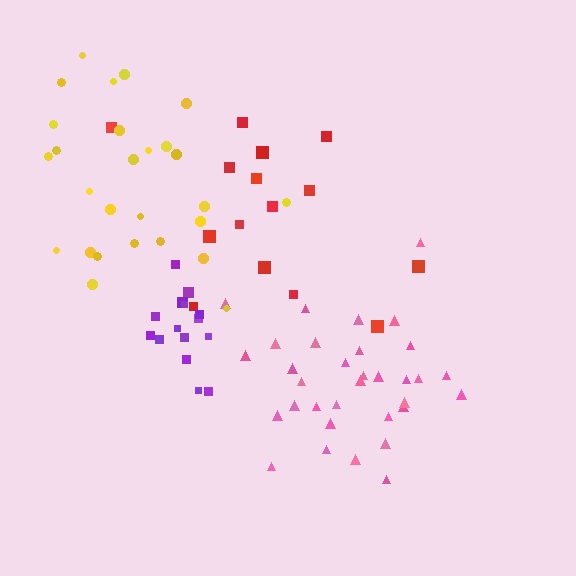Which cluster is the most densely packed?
Purple.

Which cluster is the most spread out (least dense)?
Red.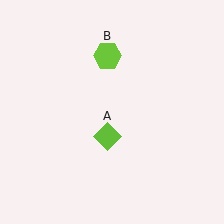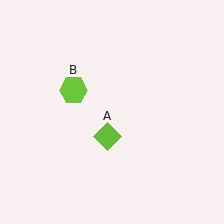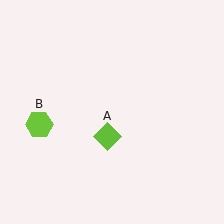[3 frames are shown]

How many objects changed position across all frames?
1 object changed position: lime hexagon (object B).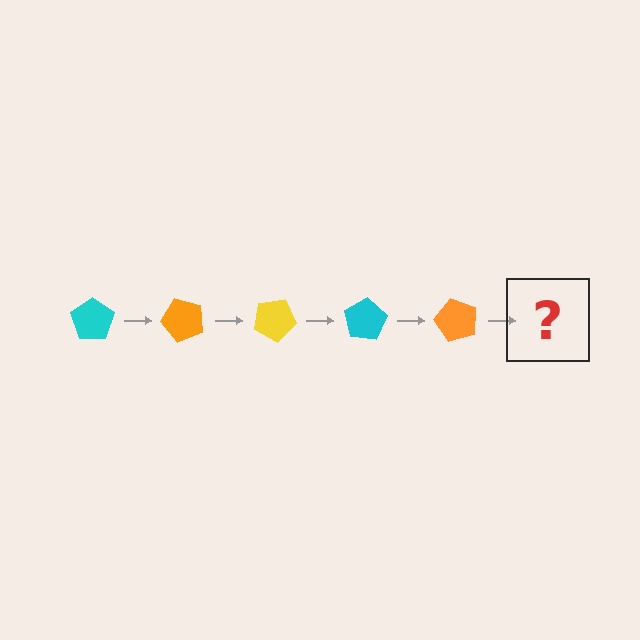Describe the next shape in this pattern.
It should be a yellow pentagon, rotated 250 degrees from the start.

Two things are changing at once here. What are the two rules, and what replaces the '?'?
The two rules are that it rotates 50 degrees each step and the color cycles through cyan, orange, and yellow. The '?' should be a yellow pentagon, rotated 250 degrees from the start.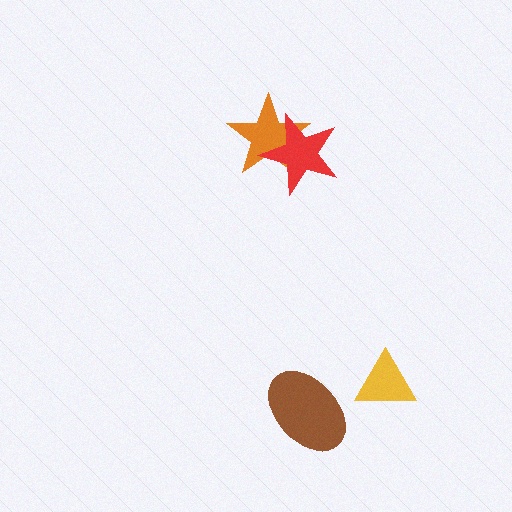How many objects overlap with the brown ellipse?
0 objects overlap with the brown ellipse.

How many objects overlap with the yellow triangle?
0 objects overlap with the yellow triangle.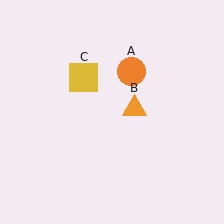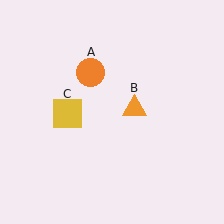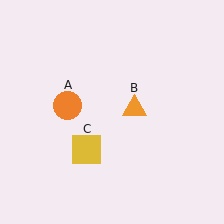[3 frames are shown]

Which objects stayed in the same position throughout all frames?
Orange triangle (object B) remained stationary.